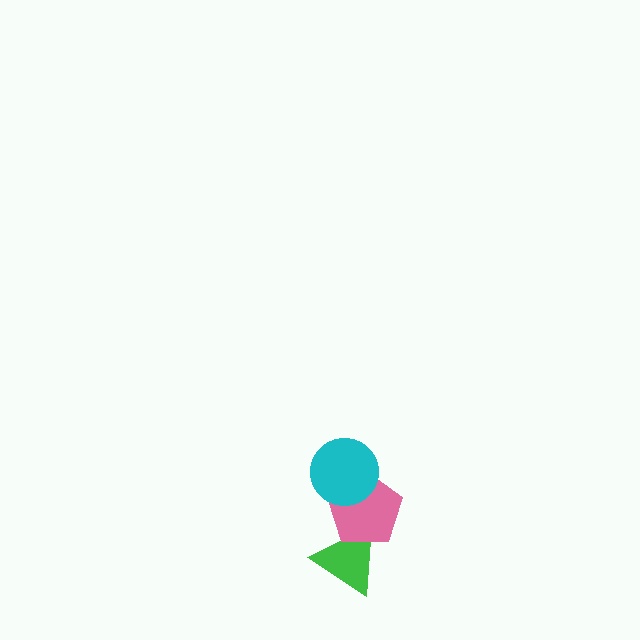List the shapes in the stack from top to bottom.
From top to bottom: the cyan circle, the pink pentagon, the green triangle.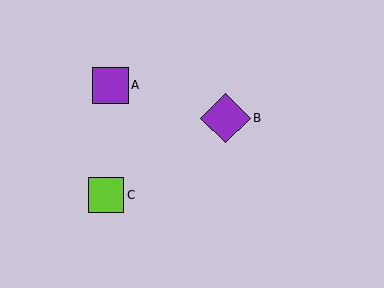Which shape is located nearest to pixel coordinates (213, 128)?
The purple diamond (labeled B) at (226, 118) is nearest to that location.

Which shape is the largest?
The purple diamond (labeled B) is the largest.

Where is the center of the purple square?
The center of the purple square is at (110, 85).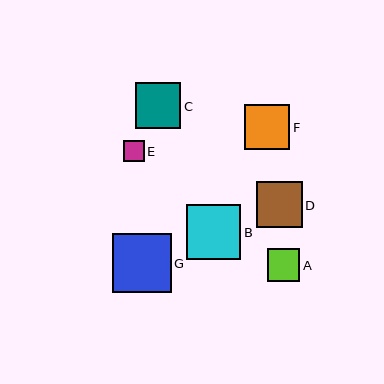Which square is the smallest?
Square E is the smallest with a size of approximately 21 pixels.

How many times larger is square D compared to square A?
Square D is approximately 1.4 times the size of square A.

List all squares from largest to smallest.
From largest to smallest: G, B, D, C, F, A, E.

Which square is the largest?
Square G is the largest with a size of approximately 59 pixels.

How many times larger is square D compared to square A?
Square D is approximately 1.4 times the size of square A.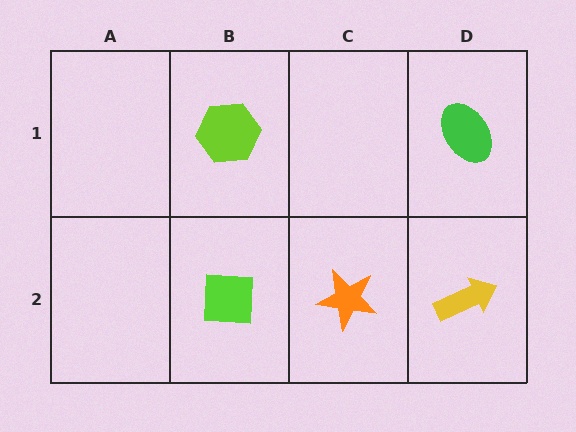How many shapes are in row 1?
2 shapes.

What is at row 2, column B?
A lime square.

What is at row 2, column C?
An orange star.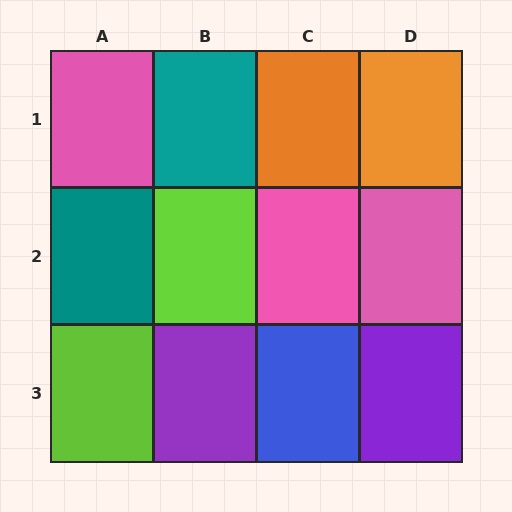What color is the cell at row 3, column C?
Blue.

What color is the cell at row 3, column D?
Purple.